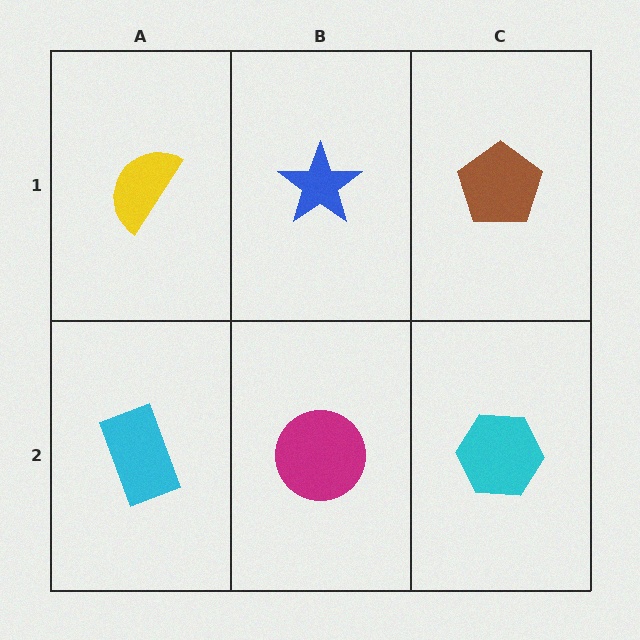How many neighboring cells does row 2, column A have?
2.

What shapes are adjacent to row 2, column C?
A brown pentagon (row 1, column C), a magenta circle (row 2, column B).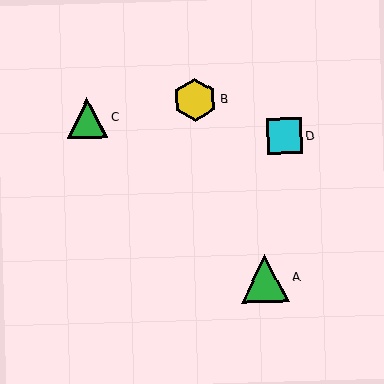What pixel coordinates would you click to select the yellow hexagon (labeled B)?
Click at (195, 100) to select the yellow hexagon B.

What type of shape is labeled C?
Shape C is a green triangle.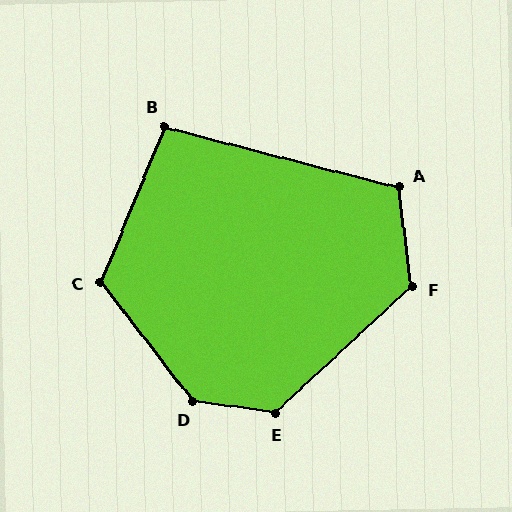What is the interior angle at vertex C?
Approximately 119 degrees (obtuse).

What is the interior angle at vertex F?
Approximately 126 degrees (obtuse).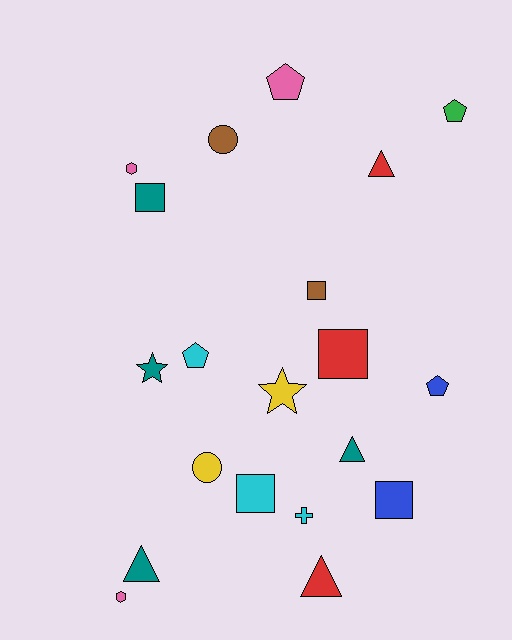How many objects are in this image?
There are 20 objects.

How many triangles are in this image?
There are 4 triangles.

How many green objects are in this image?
There is 1 green object.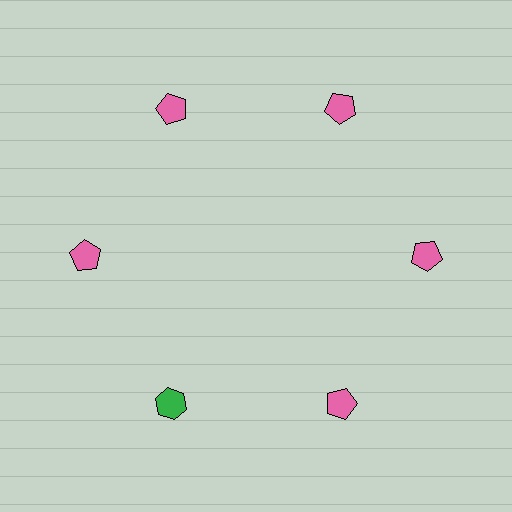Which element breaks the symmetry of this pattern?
The green hexagon at roughly the 7 o'clock position breaks the symmetry. All other shapes are pink pentagons.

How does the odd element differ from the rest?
It differs in both color (green instead of pink) and shape (hexagon instead of pentagon).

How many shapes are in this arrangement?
There are 6 shapes arranged in a ring pattern.